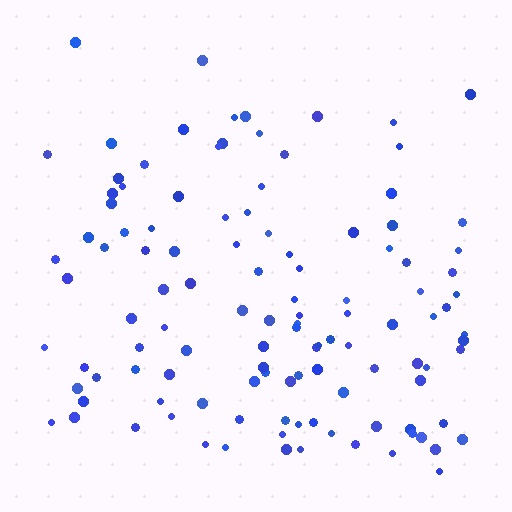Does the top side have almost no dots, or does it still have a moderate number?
Still a moderate number, just noticeably fewer than the bottom.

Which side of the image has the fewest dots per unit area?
The top.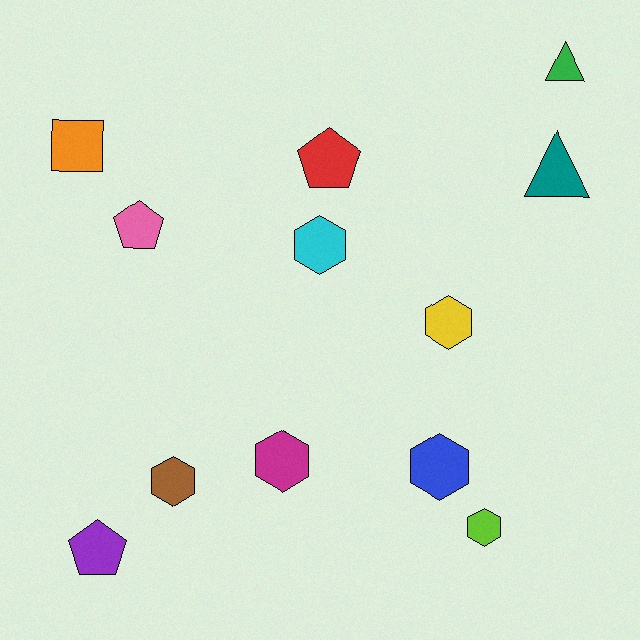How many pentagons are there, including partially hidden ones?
There are 3 pentagons.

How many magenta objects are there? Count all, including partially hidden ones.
There is 1 magenta object.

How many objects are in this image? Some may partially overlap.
There are 12 objects.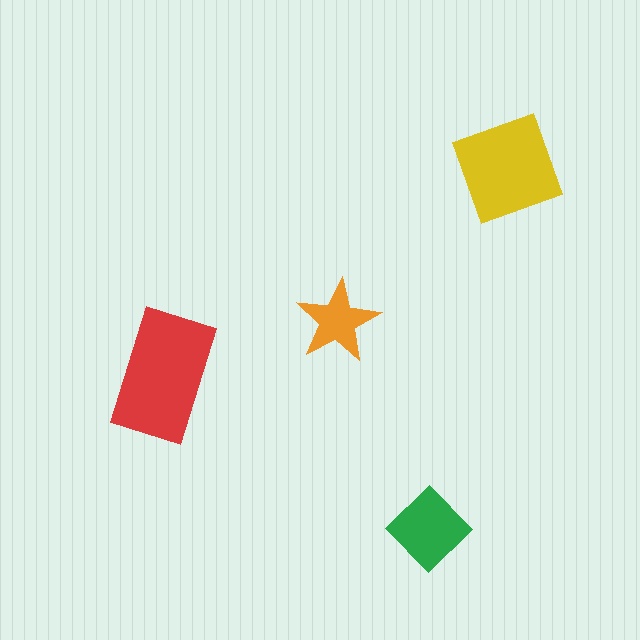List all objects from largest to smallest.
The red rectangle, the yellow square, the green diamond, the orange star.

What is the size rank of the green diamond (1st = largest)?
3rd.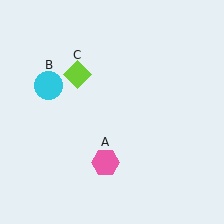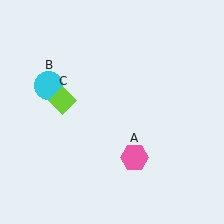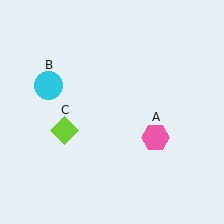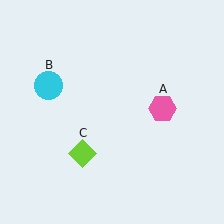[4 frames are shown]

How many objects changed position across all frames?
2 objects changed position: pink hexagon (object A), lime diamond (object C).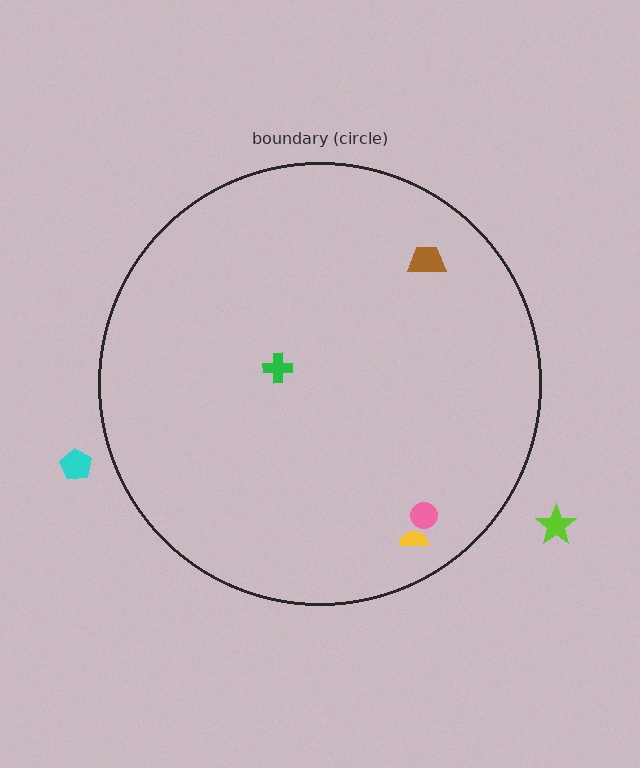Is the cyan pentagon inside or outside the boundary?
Outside.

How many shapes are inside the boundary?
4 inside, 2 outside.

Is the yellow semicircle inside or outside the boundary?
Inside.